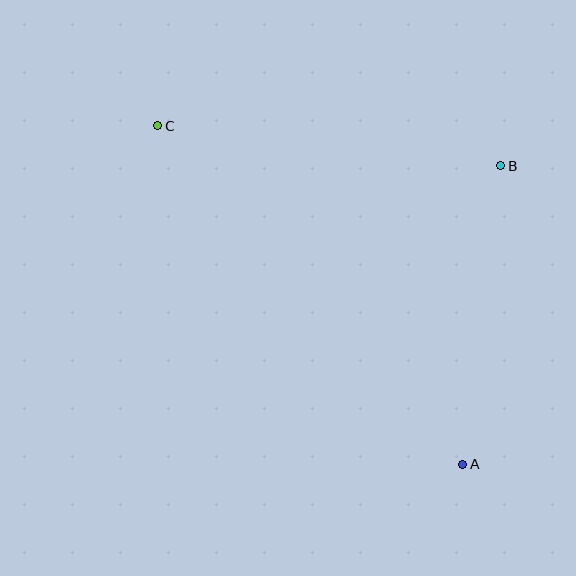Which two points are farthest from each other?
Points A and C are farthest from each other.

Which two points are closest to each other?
Points A and B are closest to each other.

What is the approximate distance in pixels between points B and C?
The distance between B and C is approximately 345 pixels.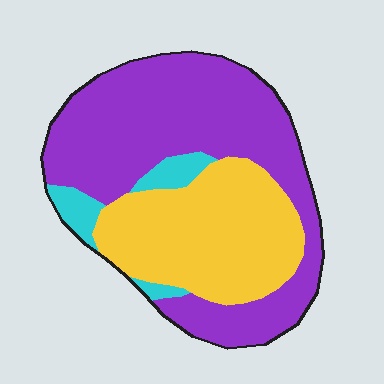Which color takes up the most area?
Purple, at roughly 55%.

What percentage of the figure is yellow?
Yellow covers about 35% of the figure.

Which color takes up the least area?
Cyan, at roughly 10%.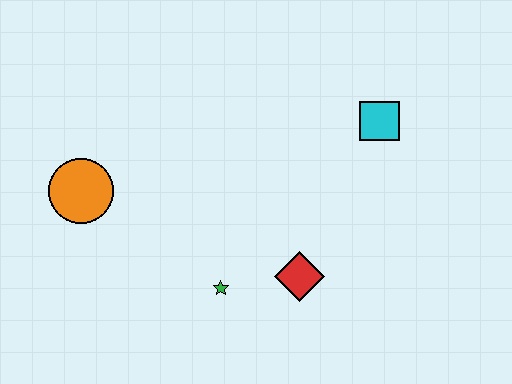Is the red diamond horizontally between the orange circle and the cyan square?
Yes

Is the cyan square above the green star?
Yes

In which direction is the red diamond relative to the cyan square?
The red diamond is below the cyan square.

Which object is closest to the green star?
The red diamond is closest to the green star.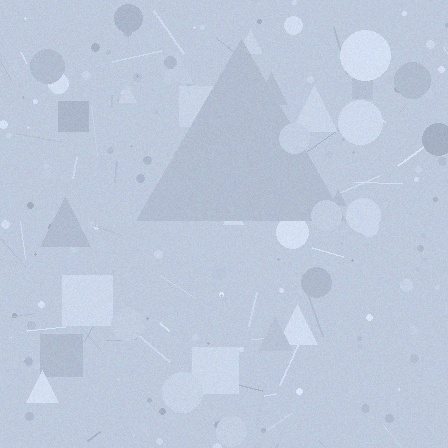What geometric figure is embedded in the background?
A triangle is embedded in the background.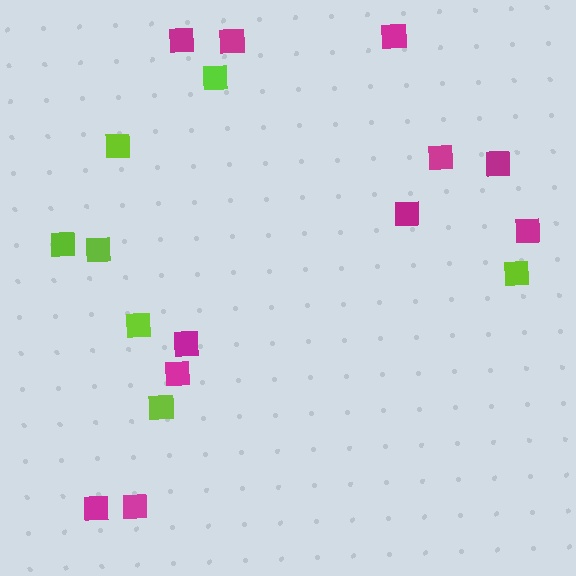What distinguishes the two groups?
There are 2 groups: one group of magenta squares (11) and one group of lime squares (7).